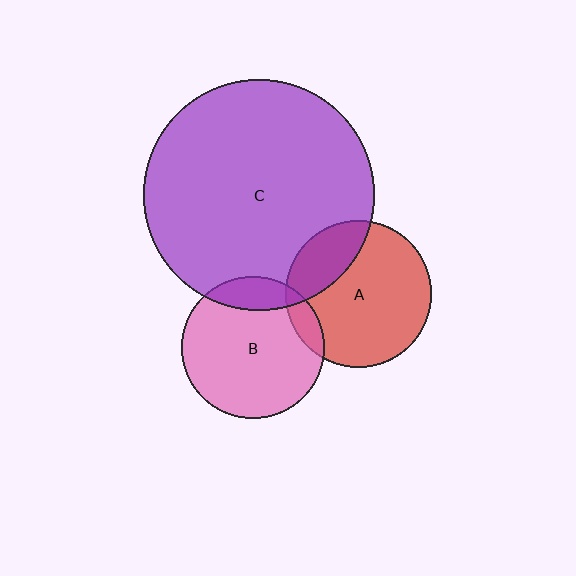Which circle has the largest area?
Circle C (purple).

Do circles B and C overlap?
Yes.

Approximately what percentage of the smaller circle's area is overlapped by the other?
Approximately 15%.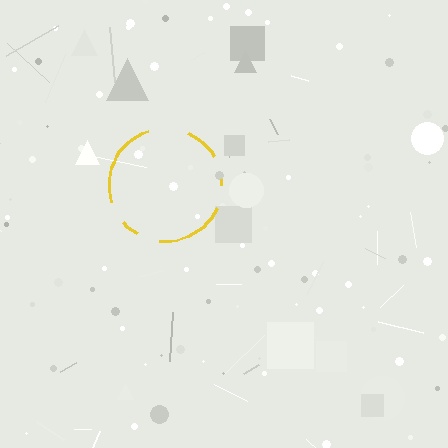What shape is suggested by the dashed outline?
The dashed outline suggests a circle.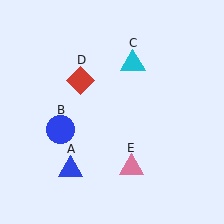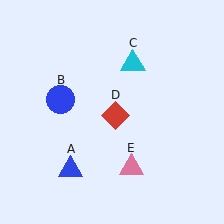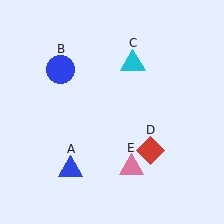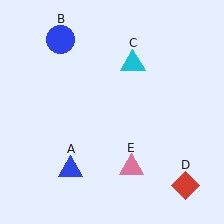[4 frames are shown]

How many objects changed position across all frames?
2 objects changed position: blue circle (object B), red diamond (object D).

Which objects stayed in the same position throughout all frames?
Blue triangle (object A) and cyan triangle (object C) and pink triangle (object E) remained stationary.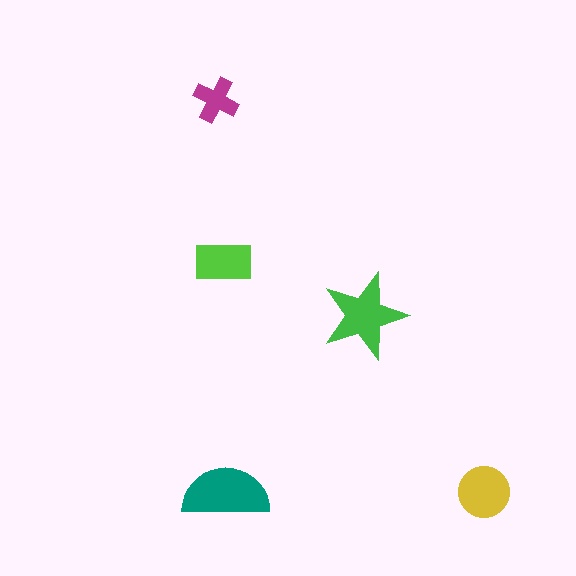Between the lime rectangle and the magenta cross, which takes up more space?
The lime rectangle.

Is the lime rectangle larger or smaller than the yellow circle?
Smaller.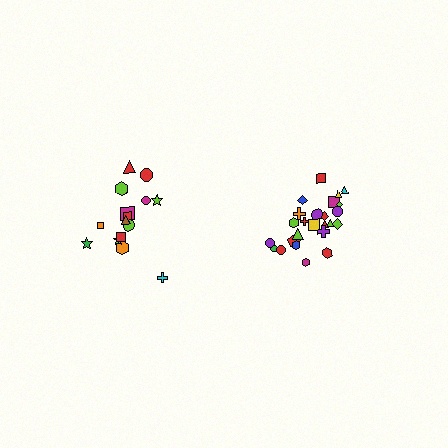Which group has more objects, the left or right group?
The right group.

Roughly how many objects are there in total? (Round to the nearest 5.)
Roughly 40 objects in total.